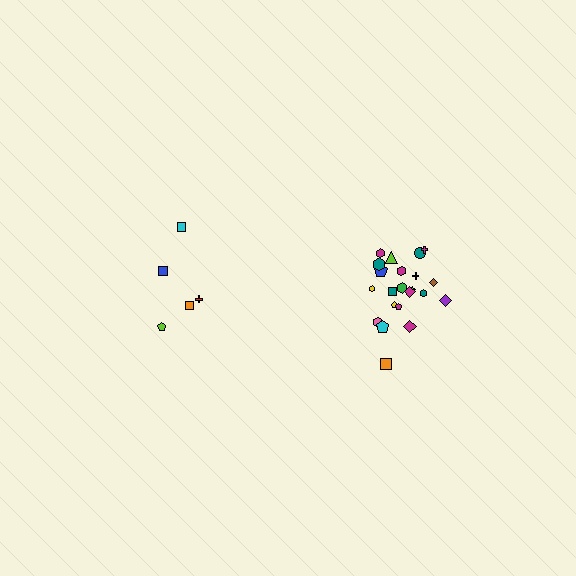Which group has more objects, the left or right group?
The right group.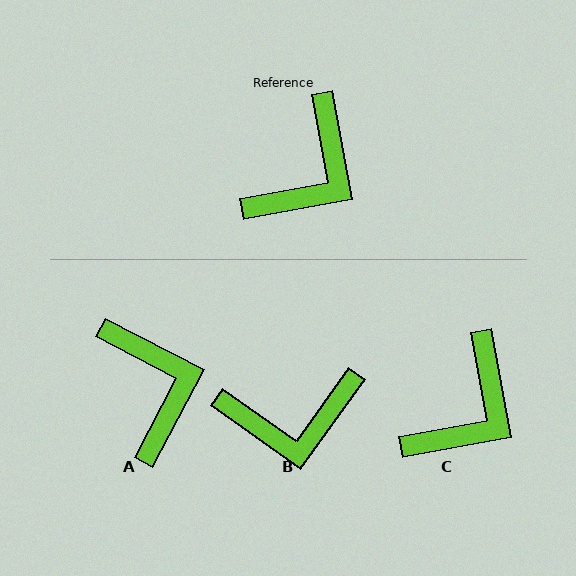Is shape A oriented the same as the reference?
No, it is off by about 52 degrees.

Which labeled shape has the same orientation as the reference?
C.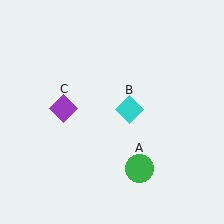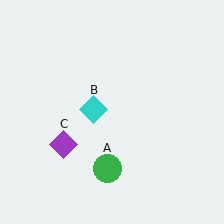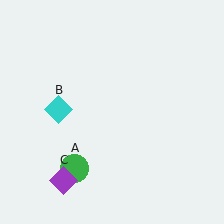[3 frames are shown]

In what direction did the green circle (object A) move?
The green circle (object A) moved left.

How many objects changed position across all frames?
3 objects changed position: green circle (object A), cyan diamond (object B), purple diamond (object C).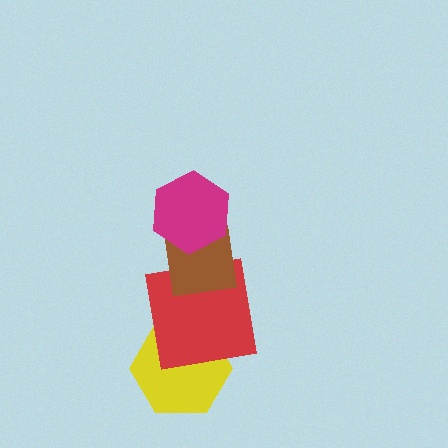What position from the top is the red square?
The red square is 3rd from the top.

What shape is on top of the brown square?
The magenta hexagon is on top of the brown square.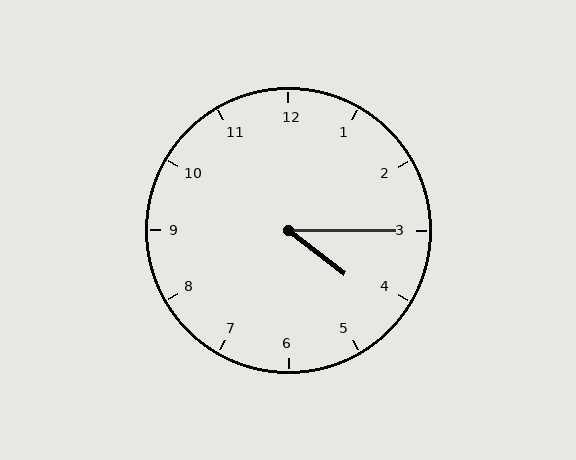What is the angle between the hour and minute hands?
Approximately 38 degrees.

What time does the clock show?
4:15.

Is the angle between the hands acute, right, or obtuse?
It is acute.